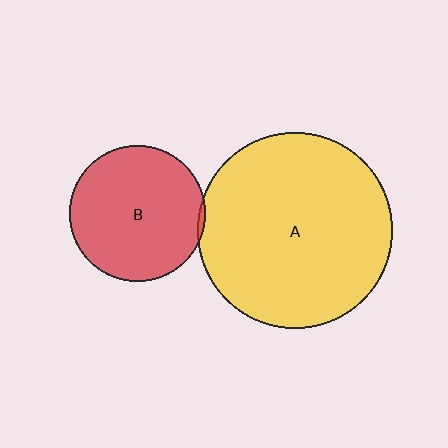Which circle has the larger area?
Circle A (yellow).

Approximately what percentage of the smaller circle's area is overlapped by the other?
Approximately 5%.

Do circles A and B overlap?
Yes.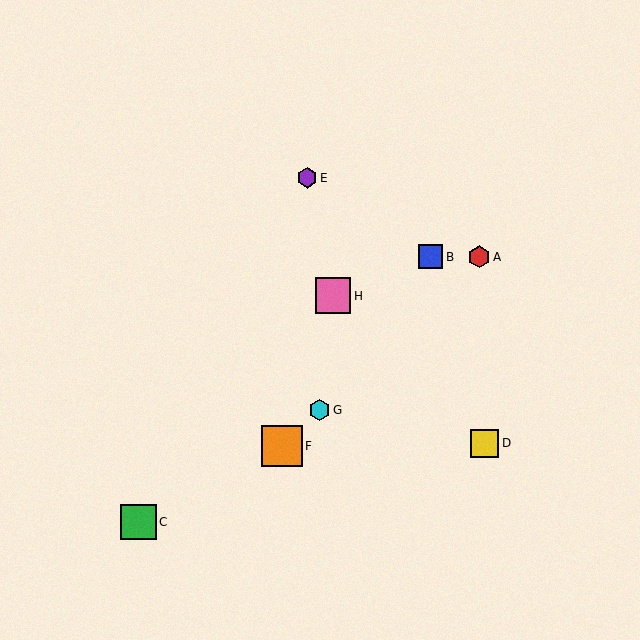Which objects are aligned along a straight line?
Objects A, F, G are aligned along a straight line.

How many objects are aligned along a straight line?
3 objects (A, F, G) are aligned along a straight line.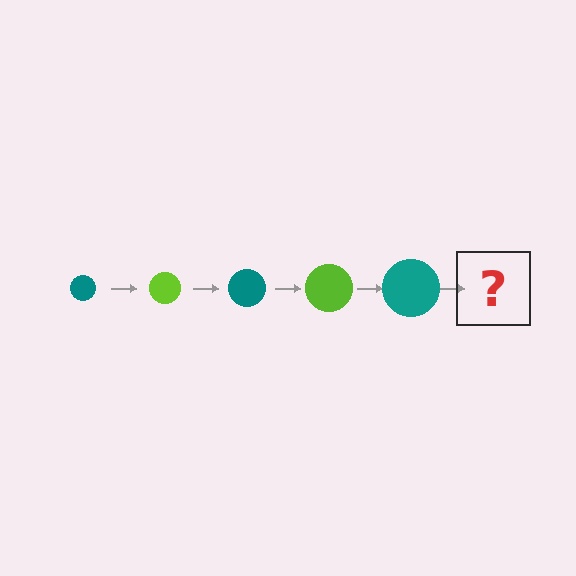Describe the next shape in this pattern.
It should be a lime circle, larger than the previous one.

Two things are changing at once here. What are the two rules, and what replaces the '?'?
The two rules are that the circle grows larger each step and the color cycles through teal and lime. The '?' should be a lime circle, larger than the previous one.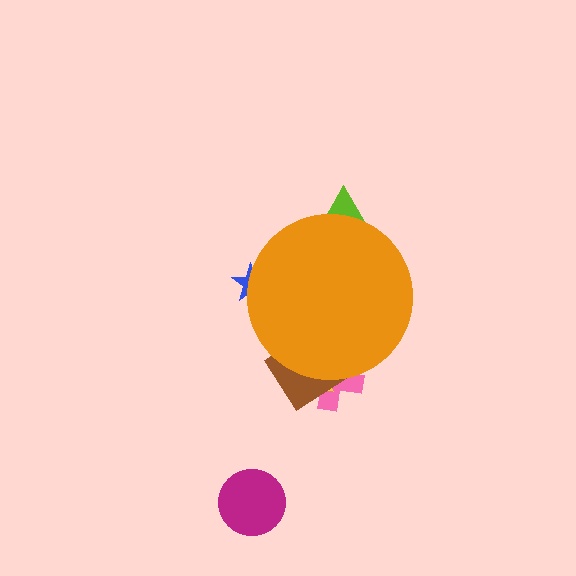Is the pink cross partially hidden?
Yes, the pink cross is partially hidden behind the orange circle.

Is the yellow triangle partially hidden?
Yes, the yellow triangle is partially hidden behind the orange circle.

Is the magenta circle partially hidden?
No, the magenta circle is fully visible.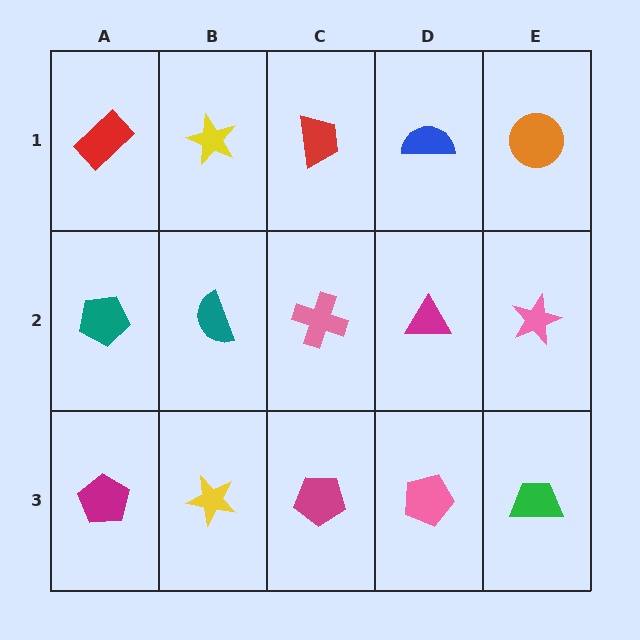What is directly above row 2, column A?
A red rectangle.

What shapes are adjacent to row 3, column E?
A pink star (row 2, column E), a pink pentagon (row 3, column D).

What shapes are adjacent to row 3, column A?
A teal pentagon (row 2, column A), a yellow star (row 3, column B).